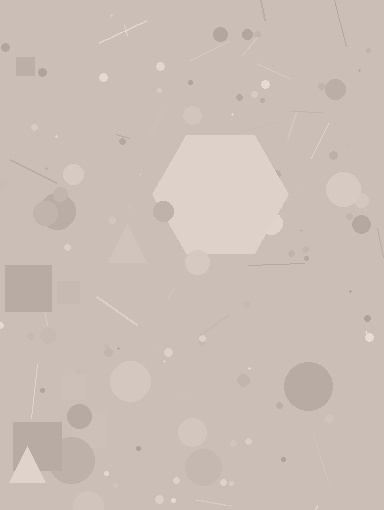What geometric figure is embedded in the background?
A hexagon is embedded in the background.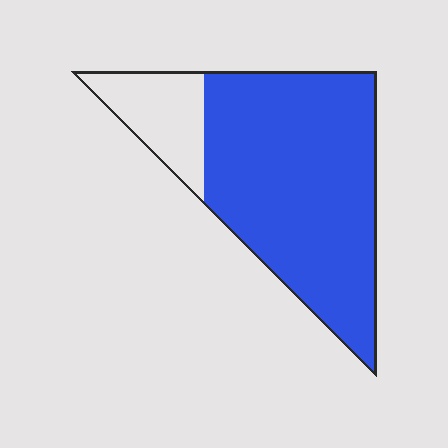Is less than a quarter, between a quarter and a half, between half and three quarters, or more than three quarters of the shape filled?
More than three quarters.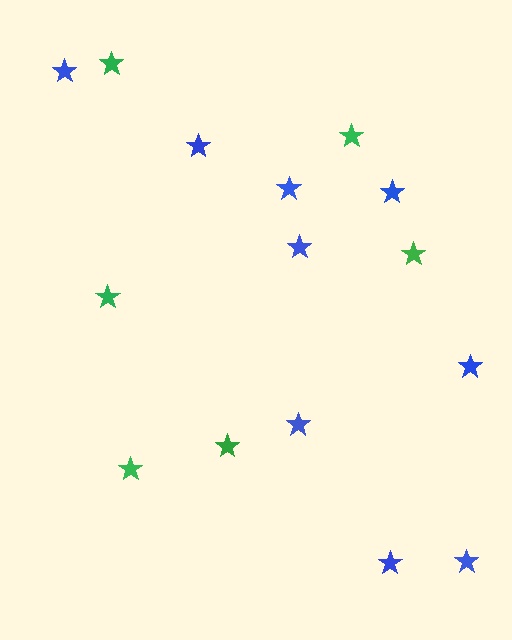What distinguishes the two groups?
There are 2 groups: one group of blue stars (9) and one group of green stars (6).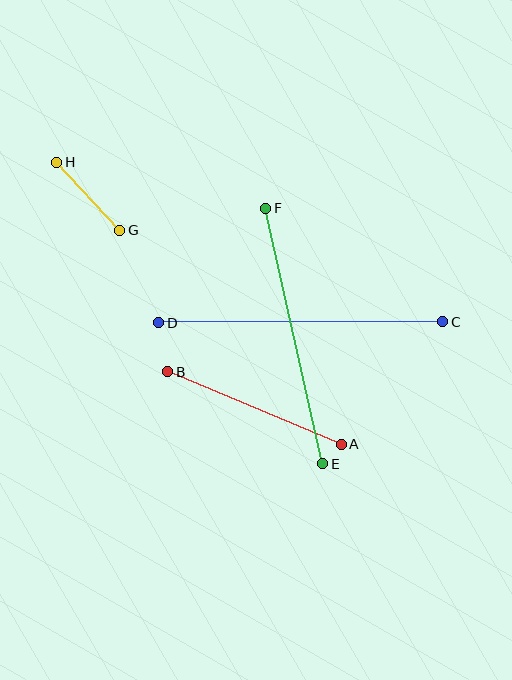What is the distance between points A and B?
The distance is approximately 188 pixels.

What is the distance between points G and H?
The distance is approximately 93 pixels.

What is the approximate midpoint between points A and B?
The midpoint is at approximately (254, 408) pixels.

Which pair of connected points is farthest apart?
Points C and D are farthest apart.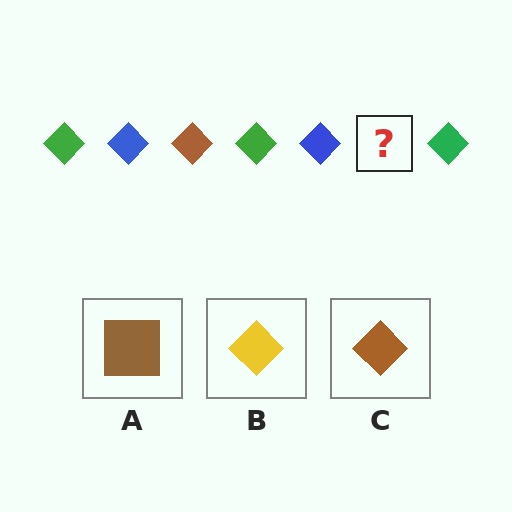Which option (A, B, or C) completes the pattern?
C.